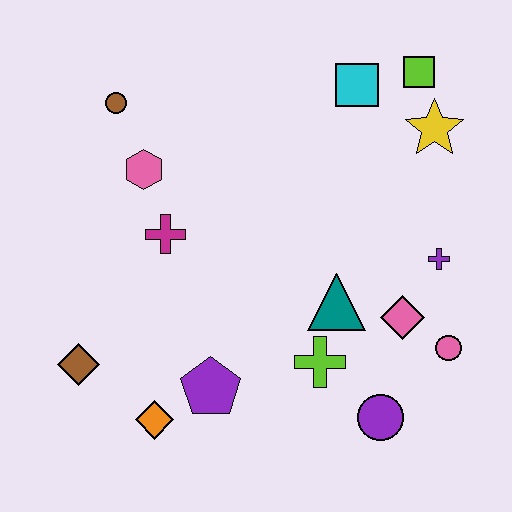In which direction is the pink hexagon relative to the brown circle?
The pink hexagon is below the brown circle.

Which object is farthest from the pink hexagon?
The pink circle is farthest from the pink hexagon.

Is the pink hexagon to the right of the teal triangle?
No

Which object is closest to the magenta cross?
The pink hexagon is closest to the magenta cross.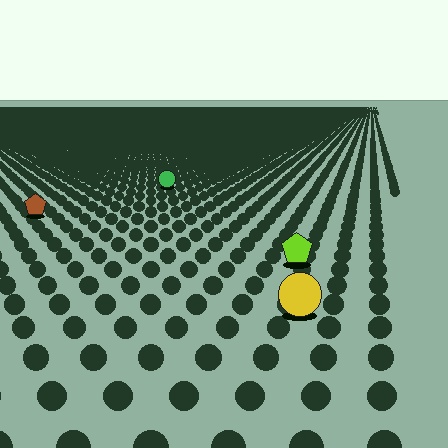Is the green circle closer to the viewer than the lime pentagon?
No. The lime pentagon is closer — you can tell from the texture gradient: the ground texture is coarser near it.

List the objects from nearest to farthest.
From nearest to farthest: the yellow circle, the lime pentagon, the brown pentagon, the green circle.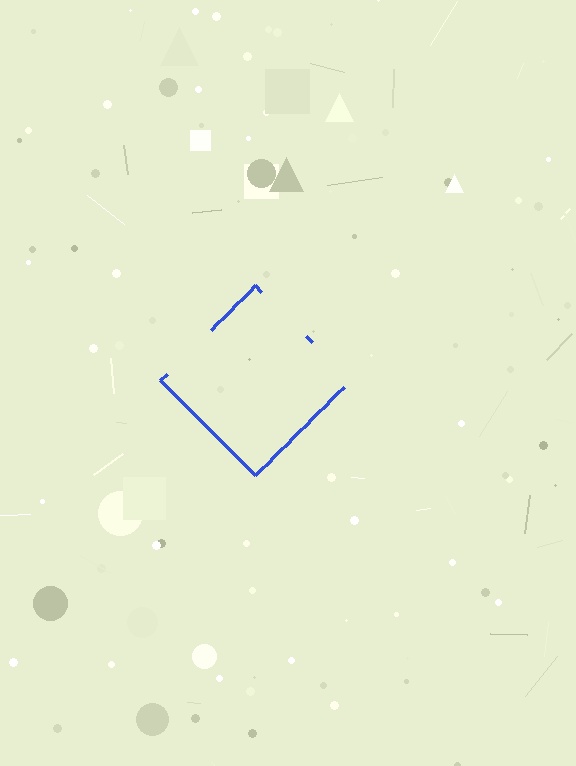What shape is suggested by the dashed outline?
The dashed outline suggests a diamond.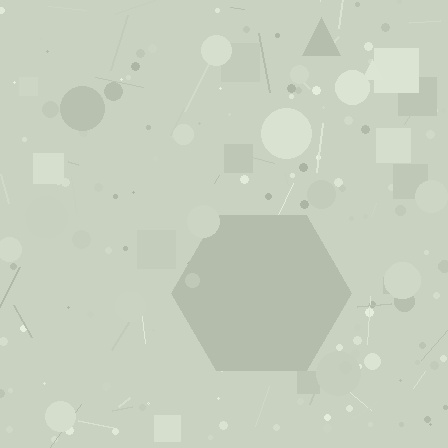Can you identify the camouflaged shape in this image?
The camouflaged shape is a hexagon.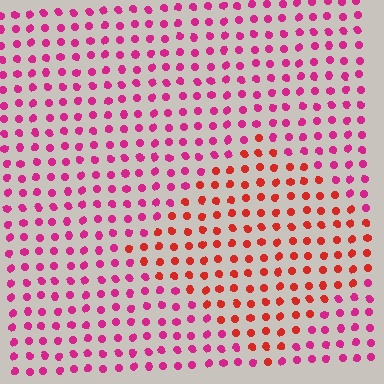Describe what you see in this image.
The image is filled with small magenta elements in a uniform arrangement. A diamond-shaped region is visible where the elements are tinted to a slightly different hue, forming a subtle color boundary.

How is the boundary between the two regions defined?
The boundary is defined purely by a slight shift in hue (about 37 degrees). Spacing, size, and orientation are identical on both sides.